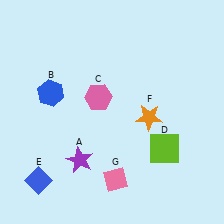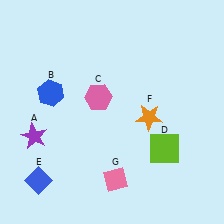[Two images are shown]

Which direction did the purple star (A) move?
The purple star (A) moved left.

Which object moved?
The purple star (A) moved left.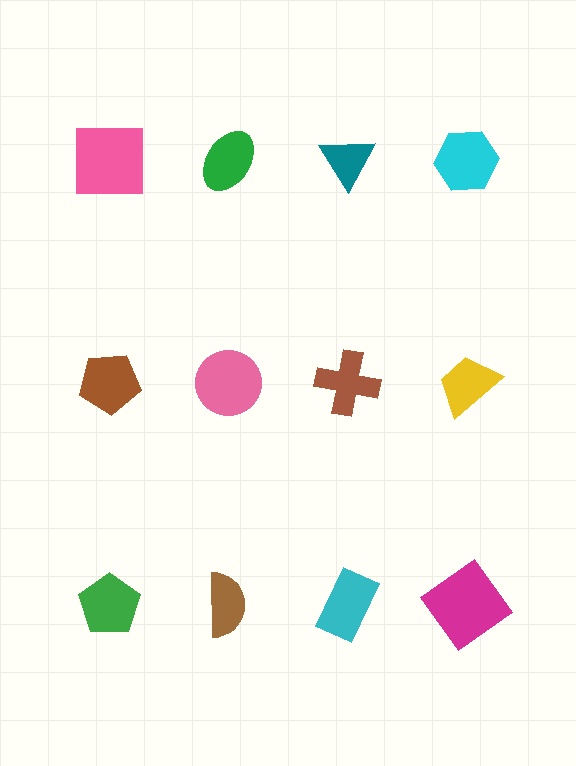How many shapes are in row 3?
4 shapes.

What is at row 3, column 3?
A cyan rectangle.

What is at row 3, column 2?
A brown semicircle.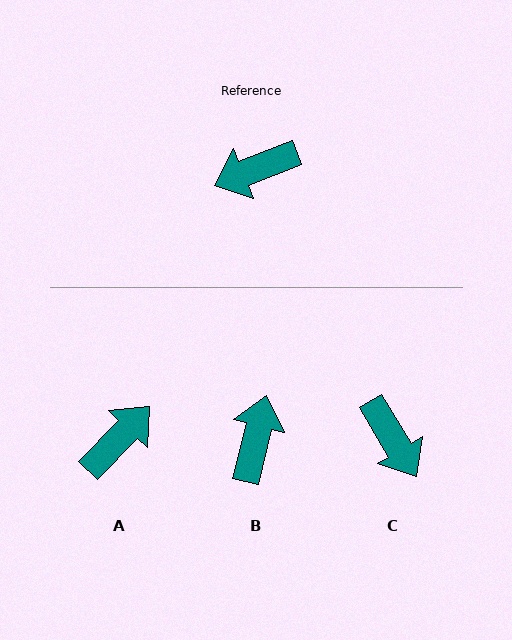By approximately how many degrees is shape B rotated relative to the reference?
Approximately 125 degrees clockwise.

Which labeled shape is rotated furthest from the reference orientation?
A, about 155 degrees away.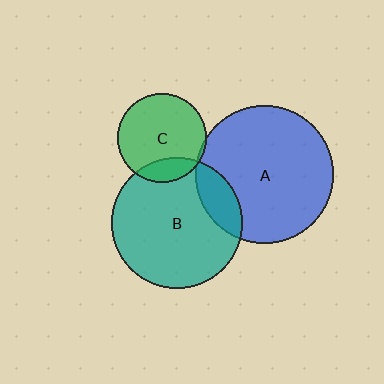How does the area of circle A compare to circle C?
Approximately 2.5 times.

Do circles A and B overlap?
Yes.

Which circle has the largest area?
Circle A (blue).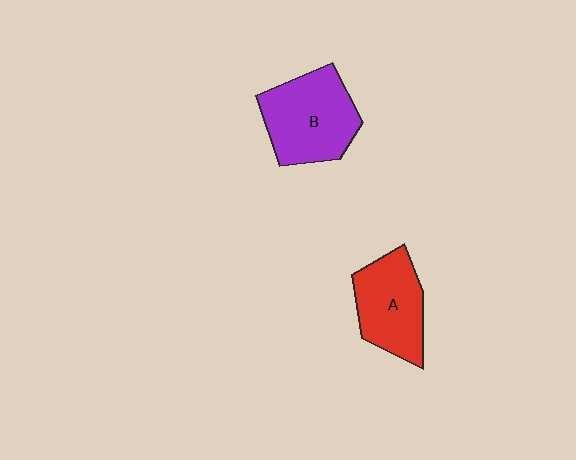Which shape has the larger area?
Shape B (purple).